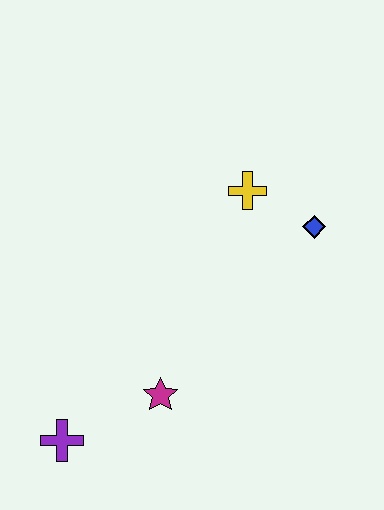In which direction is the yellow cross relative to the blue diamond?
The yellow cross is to the left of the blue diamond.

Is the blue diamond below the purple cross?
No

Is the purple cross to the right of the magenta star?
No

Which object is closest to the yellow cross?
The blue diamond is closest to the yellow cross.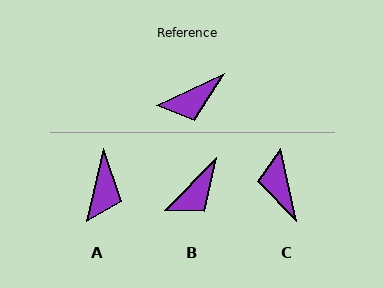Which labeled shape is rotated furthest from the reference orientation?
C, about 103 degrees away.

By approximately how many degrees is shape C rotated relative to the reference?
Approximately 103 degrees clockwise.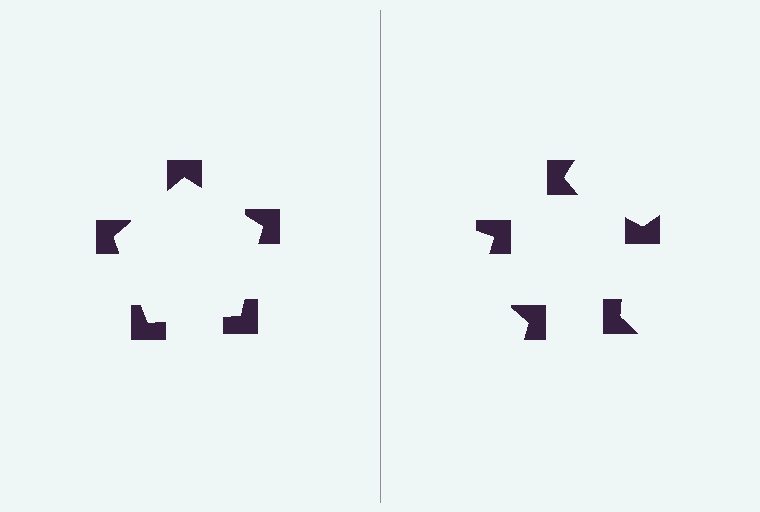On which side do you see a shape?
An illusory pentagon appears on the left side. On the right side the wedge cuts are rotated, so no coherent shape forms.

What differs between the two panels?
The notched squares are positioned identically on both sides; only the wedge orientations differ. On the left they align to a pentagon; on the right they are misaligned.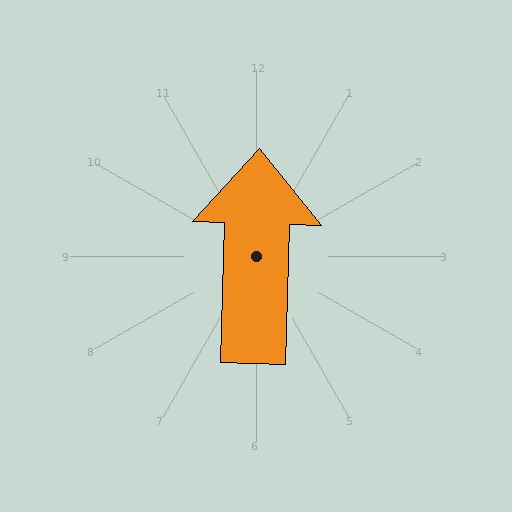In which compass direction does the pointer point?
North.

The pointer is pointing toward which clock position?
Roughly 12 o'clock.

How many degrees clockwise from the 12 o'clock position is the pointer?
Approximately 2 degrees.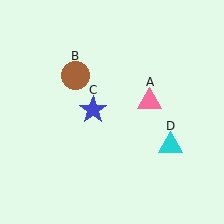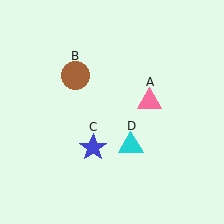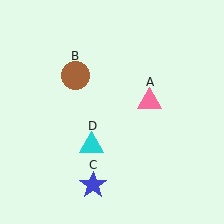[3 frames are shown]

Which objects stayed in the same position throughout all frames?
Pink triangle (object A) and brown circle (object B) remained stationary.